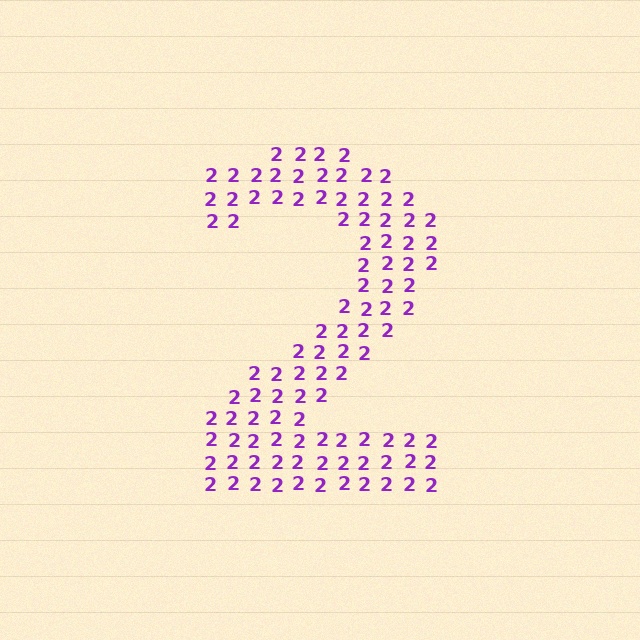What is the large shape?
The large shape is the digit 2.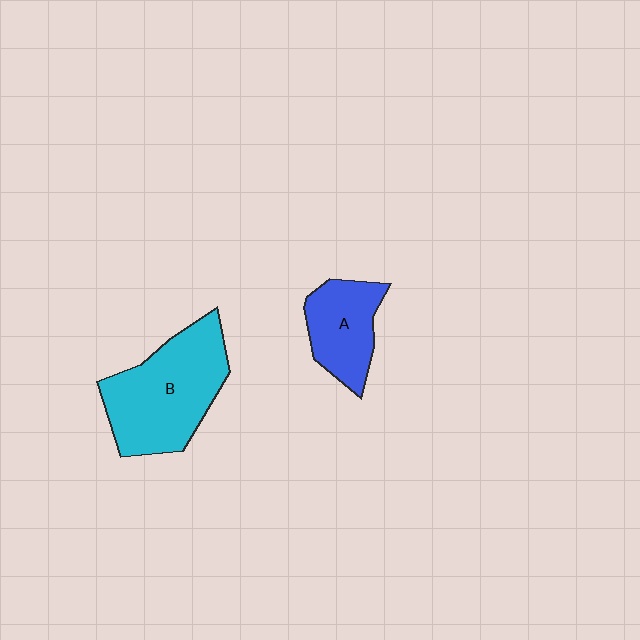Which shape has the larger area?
Shape B (cyan).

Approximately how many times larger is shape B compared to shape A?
Approximately 1.8 times.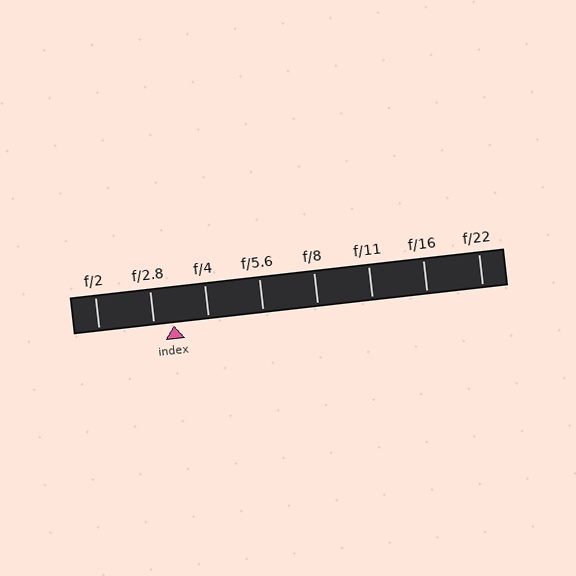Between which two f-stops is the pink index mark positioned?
The index mark is between f/2.8 and f/4.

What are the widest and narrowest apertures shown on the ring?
The widest aperture shown is f/2 and the narrowest is f/22.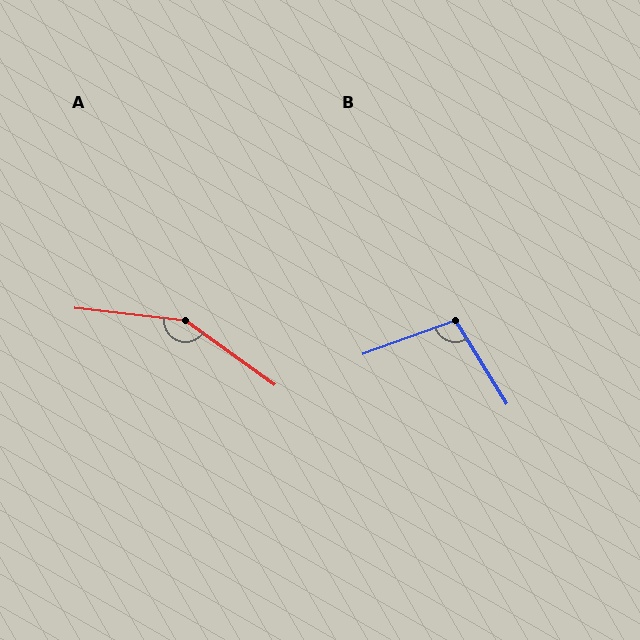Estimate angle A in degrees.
Approximately 151 degrees.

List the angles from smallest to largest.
B (102°), A (151°).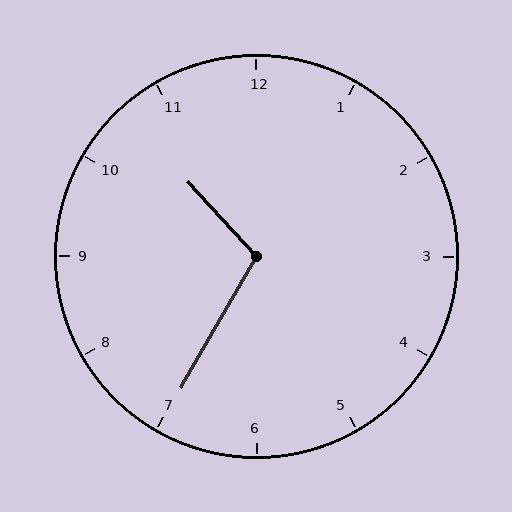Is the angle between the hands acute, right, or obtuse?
It is obtuse.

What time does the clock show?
10:35.